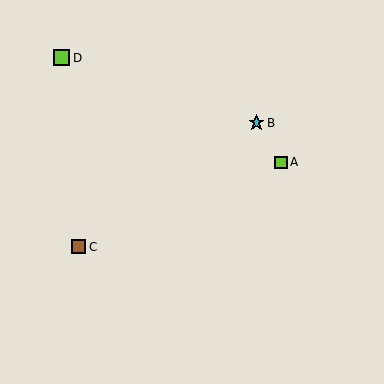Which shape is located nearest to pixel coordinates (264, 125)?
The cyan star (labeled B) at (257, 123) is nearest to that location.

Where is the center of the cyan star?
The center of the cyan star is at (257, 123).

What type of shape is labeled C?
Shape C is a brown square.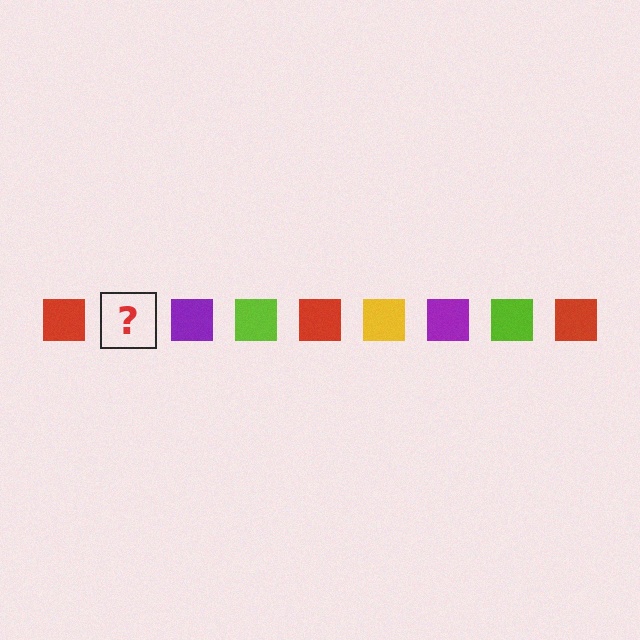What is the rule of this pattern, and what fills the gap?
The rule is that the pattern cycles through red, yellow, purple, lime squares. The gap should be filled with a yellow square.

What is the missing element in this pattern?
The missing element is a yellow square.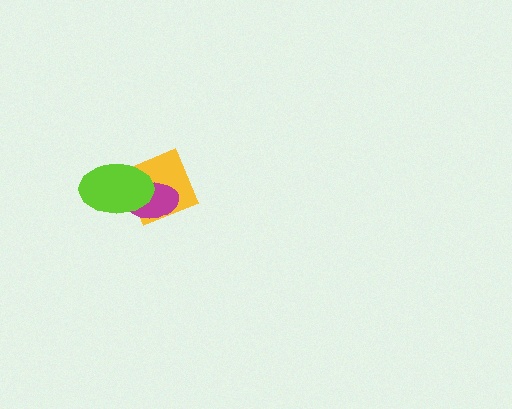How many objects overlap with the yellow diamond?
2 objects overlap with the yellow diamond.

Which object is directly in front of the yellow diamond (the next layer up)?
The magenta ellipse is directly in front of the yellow diamond.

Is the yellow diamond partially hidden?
Yes, it is partially covered by another shape.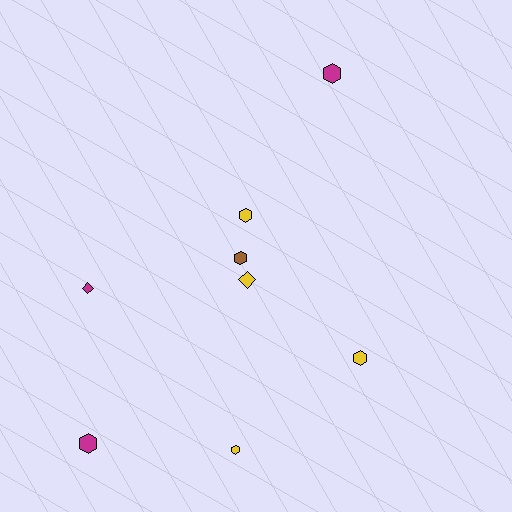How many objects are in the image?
There are 8 objects.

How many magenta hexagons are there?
There are 2 magenta hexagons.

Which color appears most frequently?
Yellow, with 4 objects.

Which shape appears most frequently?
Hexagon, with 6 objects.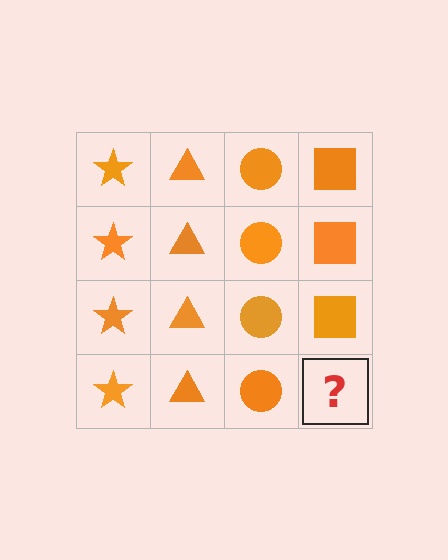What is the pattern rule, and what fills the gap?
The rule is that each column has a consistent shape. The gap should be filled with an orange square.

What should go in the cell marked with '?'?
The missing cell should contain an orange square.